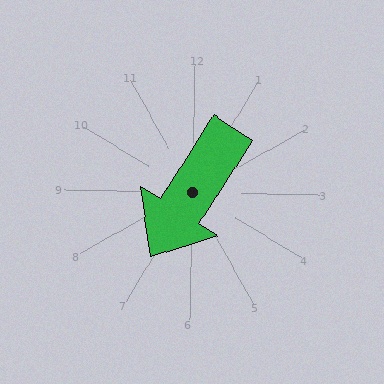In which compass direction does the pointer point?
Southwest.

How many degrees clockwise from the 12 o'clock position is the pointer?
Approximately 212 degrees.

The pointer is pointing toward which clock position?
Roughly 7 o'clock.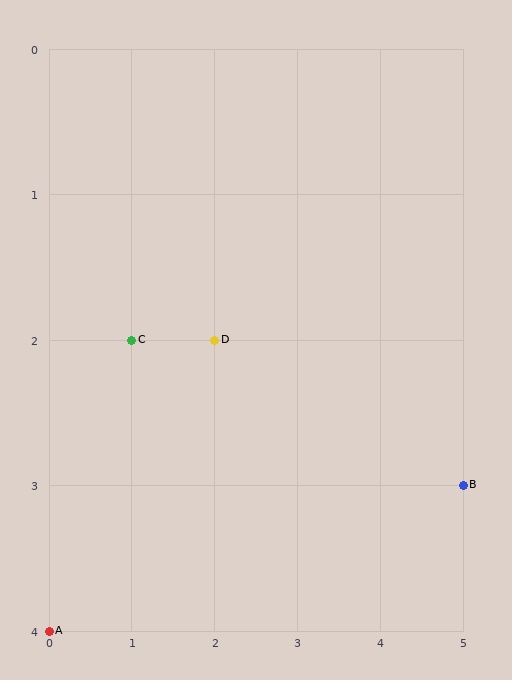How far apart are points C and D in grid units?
Points C and D are 1 column apart.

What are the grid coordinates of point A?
Point A is at grid coordinates (0, 4).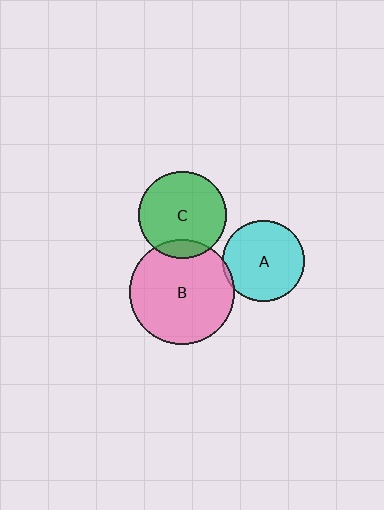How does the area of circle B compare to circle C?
Approximately 1.4 times.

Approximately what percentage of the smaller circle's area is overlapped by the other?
Approximately 5%.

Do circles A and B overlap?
Yes.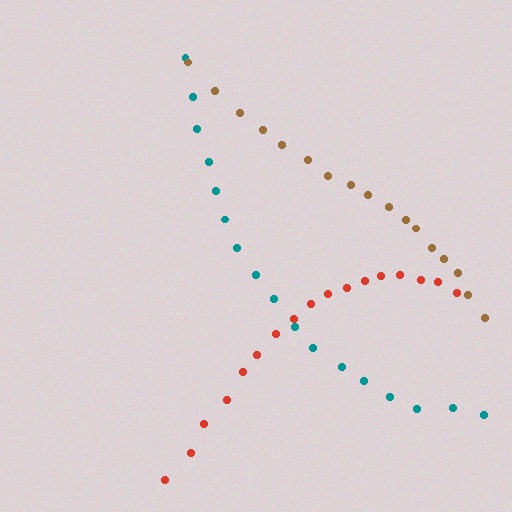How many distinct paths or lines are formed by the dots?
There are 3 distinct paths.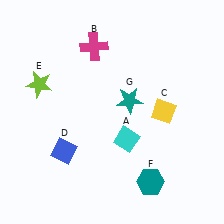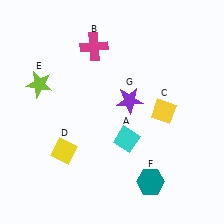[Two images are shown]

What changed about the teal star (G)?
In Image 1, G is teal. In Image 2, it changed to purple.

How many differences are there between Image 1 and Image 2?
There are 2 differences between the two images.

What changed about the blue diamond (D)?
In Image 1, D is blue. In Image 2, it changed to yellow.